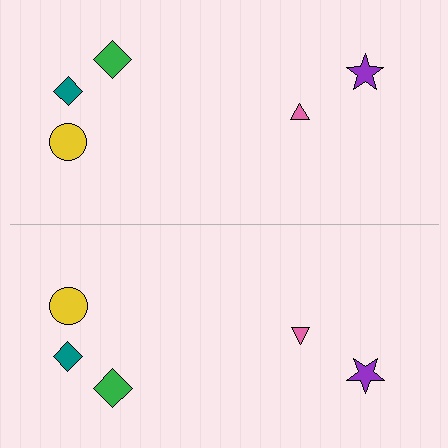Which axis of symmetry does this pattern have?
The pattern has a horizontal axis of symmetry running through the center of the image.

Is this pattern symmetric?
Yes, this pattern has bilateral (reflection) symmetry.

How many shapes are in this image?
There are 10 shapes in this image.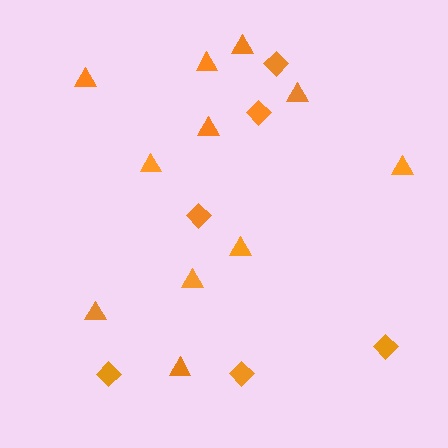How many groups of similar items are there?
There are 2 groups: one group of diamonds (6) and one group of triangles (11).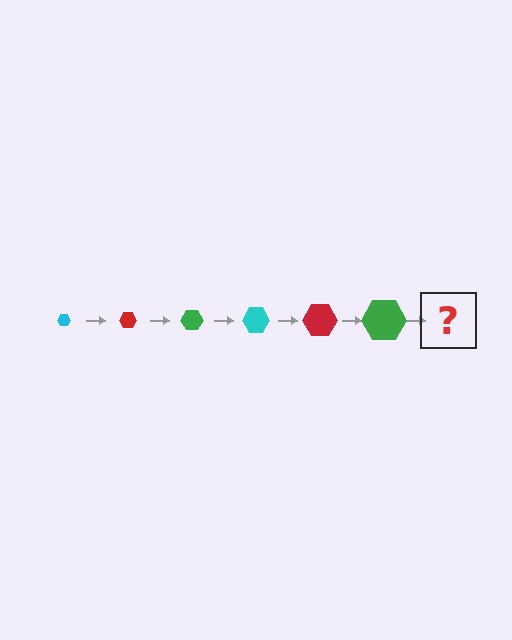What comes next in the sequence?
The next element should be a cyan hexagon, larger than the previous one.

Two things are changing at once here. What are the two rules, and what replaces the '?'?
The two rules are that the hexagon grows larger each step and the color cycles through cyan, red, and green. The '?' should be a cyan hexagon, larger than the previous one.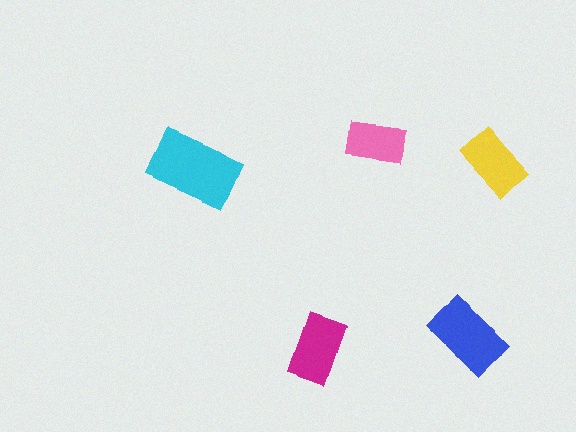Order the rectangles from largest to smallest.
the cyan one, the blue one, the magenta one, the yellow one, the pink one.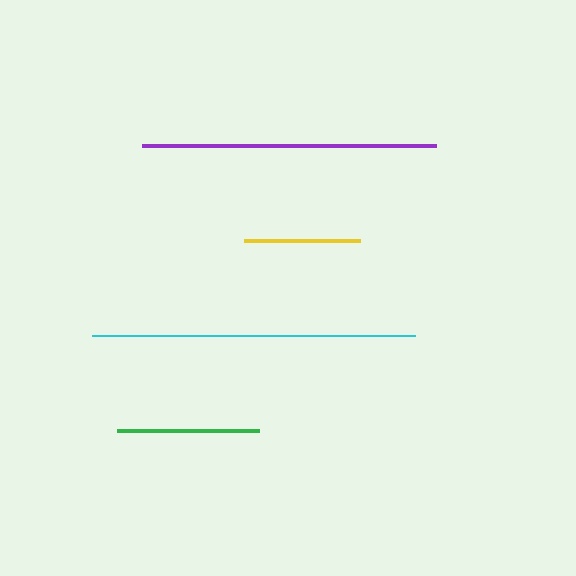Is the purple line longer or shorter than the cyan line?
The cyan line is longer than the purple line.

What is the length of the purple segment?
The purple segment is approximately 295 pixels long.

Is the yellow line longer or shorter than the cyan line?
The cyan line is longer than the yellow line.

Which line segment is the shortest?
The yellow line is the shortest at approximately 116 pixels.